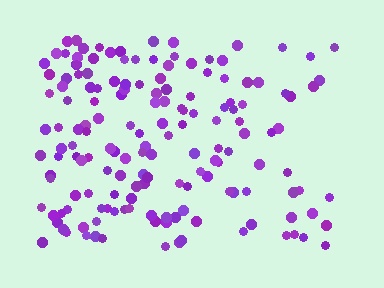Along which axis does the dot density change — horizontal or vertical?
Horizontal.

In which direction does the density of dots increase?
From right to left, with the left side densest.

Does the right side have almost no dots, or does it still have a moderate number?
Still a moderate number, just noticeably fewer than the left.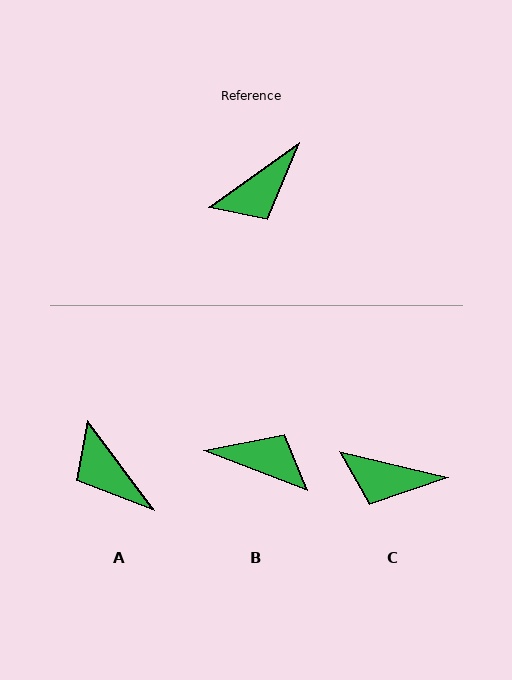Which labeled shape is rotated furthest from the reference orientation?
B, about 124 degrees away.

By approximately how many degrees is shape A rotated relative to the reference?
Approximately 89 degrees clockwise.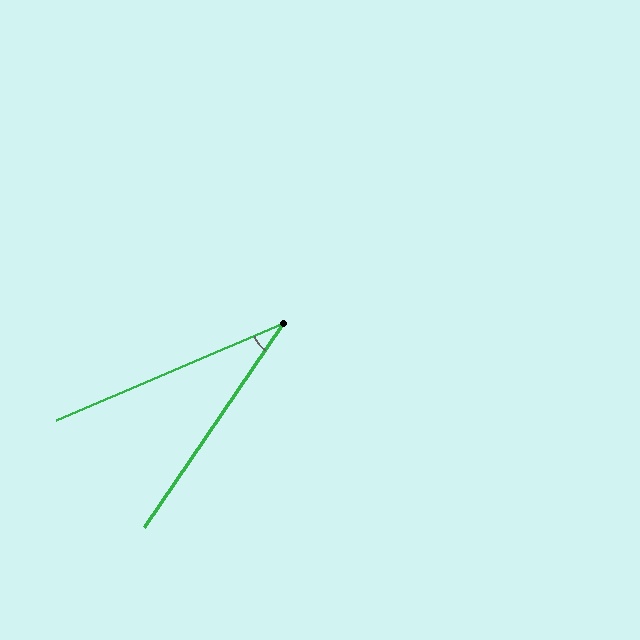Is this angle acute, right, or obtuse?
It is acute.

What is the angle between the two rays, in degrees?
Approximately 33 degrees.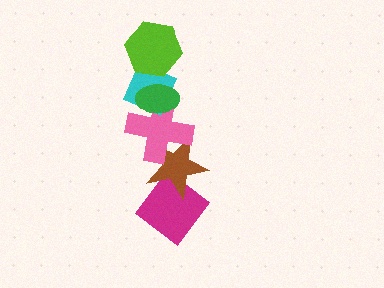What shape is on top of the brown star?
The pink cross is on top of the brown star.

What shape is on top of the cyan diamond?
The green ellipse is on top of the cyan diamond.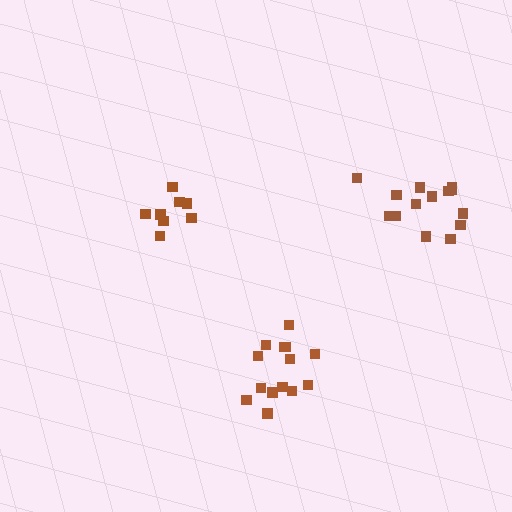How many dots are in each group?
Group 1: 8 dots, Group 2: 14 dots, Group 3: 14 dots (36 total).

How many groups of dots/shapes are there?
There are 3 groups.